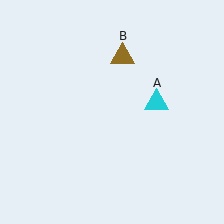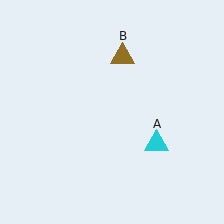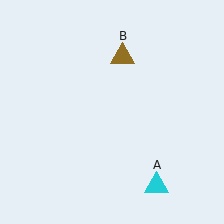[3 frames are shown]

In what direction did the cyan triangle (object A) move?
The cyan triangle (object A) moved down.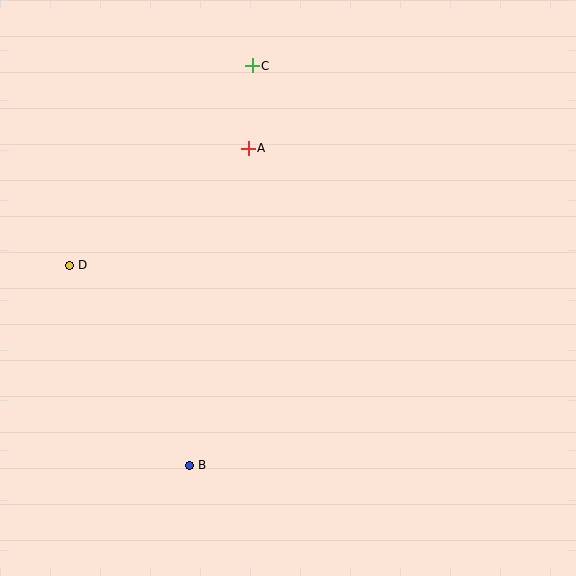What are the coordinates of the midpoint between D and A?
The midpoint between D and A is at (159, 207).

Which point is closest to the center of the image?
Point A at (248, 148) is closest to the center.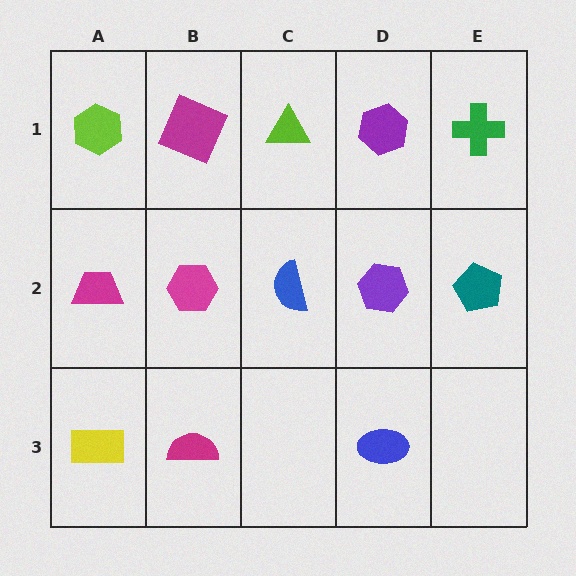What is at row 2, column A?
A magenta trapezoid.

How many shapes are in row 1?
5 shapes.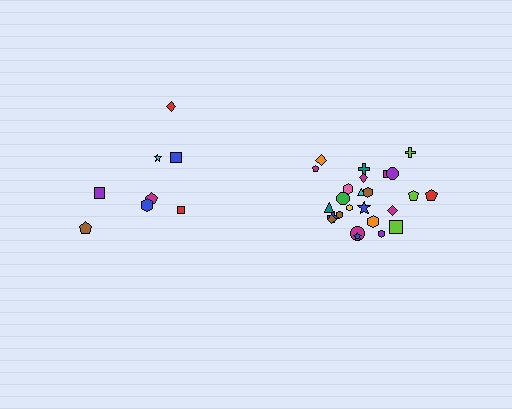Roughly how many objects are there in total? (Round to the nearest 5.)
Roughly 35 objects in total.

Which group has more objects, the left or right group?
The right group.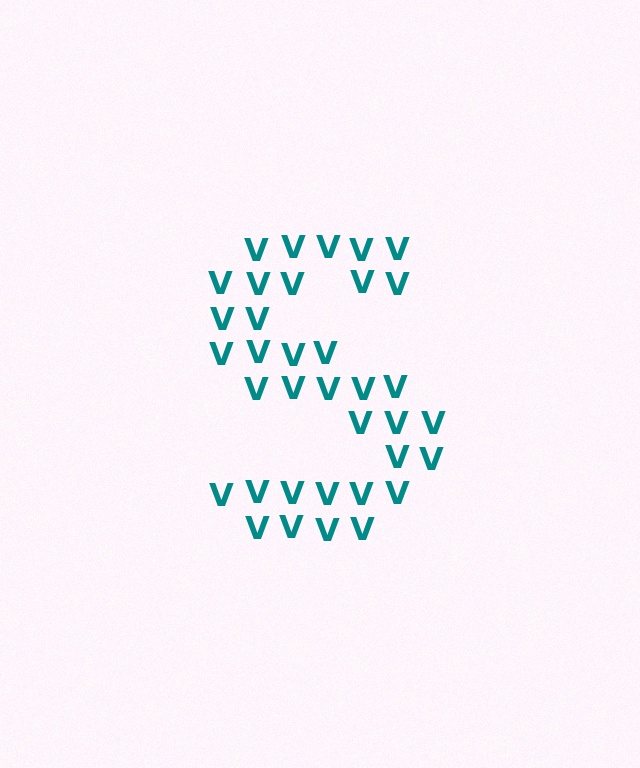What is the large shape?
The large shape is the letter S.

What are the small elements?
The small elements are letter V's.